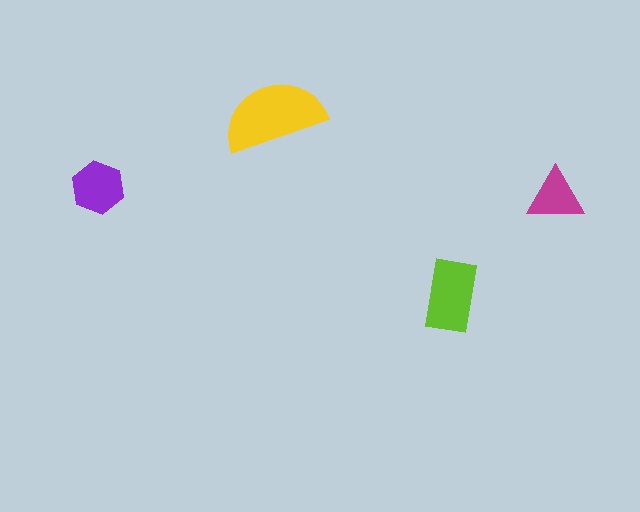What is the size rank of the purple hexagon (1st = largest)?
3rd.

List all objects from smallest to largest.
The magenta triangle, the purple hexagon, the lime rectangle, the yellow semicircle.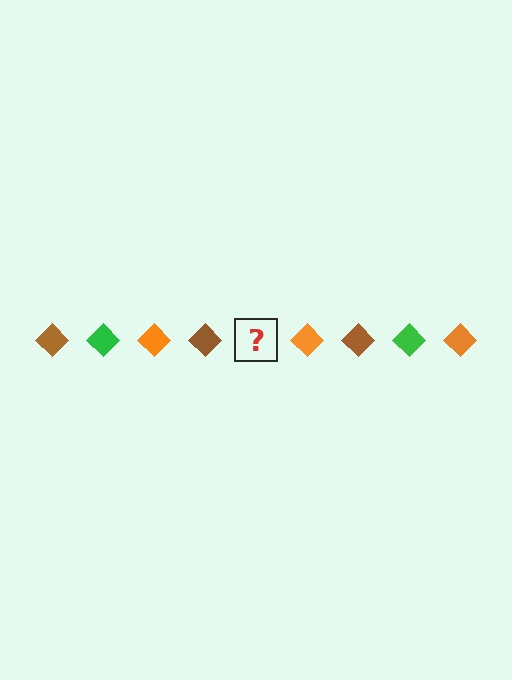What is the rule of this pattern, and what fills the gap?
The rule is that the pattern cycles through brown, green, orange diamonds. The gap should be filled with a green diamond.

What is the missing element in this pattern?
The missing element is a green diamond.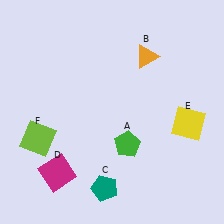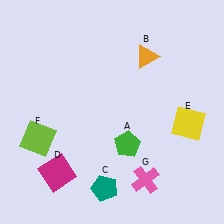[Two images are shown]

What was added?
A pink cross (G) was added in Image 2.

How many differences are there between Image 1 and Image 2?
There is 1 difference between the two images.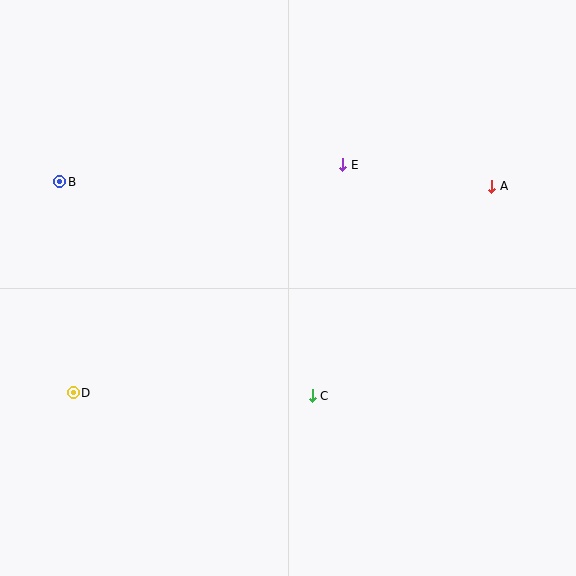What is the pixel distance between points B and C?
The distance between B and C is 331 pixels.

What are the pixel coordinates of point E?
Point E is at (343, 165).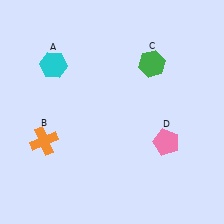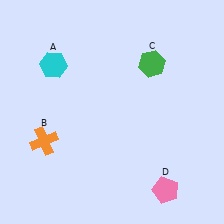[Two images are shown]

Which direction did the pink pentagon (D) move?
The pink pentagon (D) moved down.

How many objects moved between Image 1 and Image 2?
1 object moved between the two images.